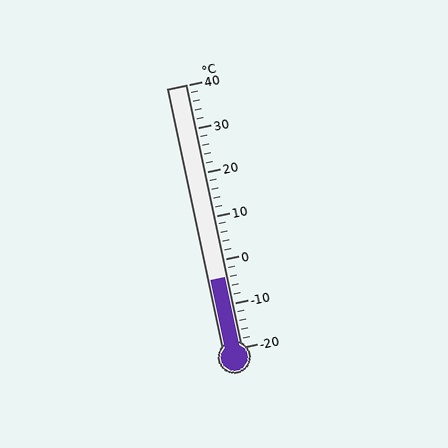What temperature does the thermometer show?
The thermometer shows approximately -4°C.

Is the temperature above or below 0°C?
The temperature is below 0°C.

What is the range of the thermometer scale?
The thermometer scale ranges from -20°C to 40°C.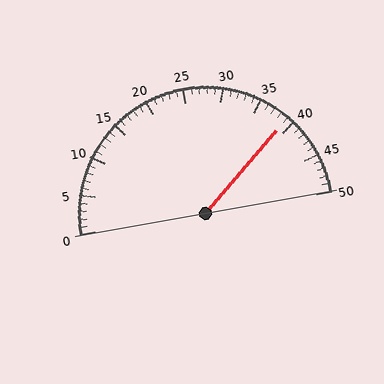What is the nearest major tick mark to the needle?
The nearest major tick mark is 40.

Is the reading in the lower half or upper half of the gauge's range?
The reading is in the upper half of the range (0 to 50).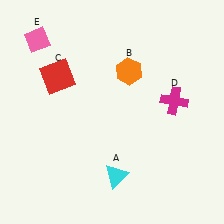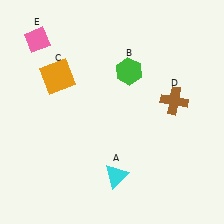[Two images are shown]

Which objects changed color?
B changed from orange to green. C changed from red to orange. D changed from magenta to brown.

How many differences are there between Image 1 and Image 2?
There are 3 differences between the two images.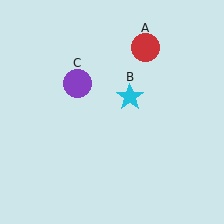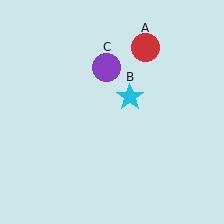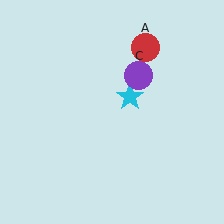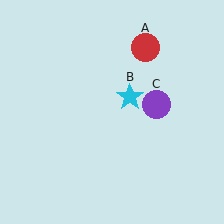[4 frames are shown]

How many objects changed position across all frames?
1 object changed position: purple circle (object C).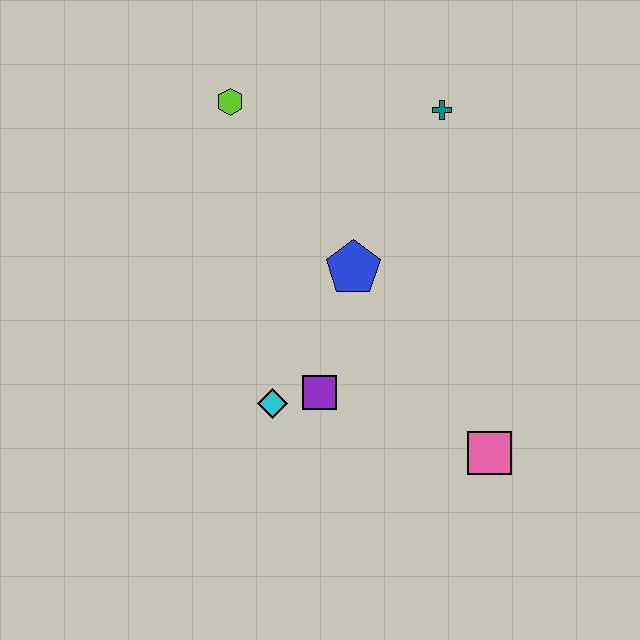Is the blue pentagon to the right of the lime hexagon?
Yes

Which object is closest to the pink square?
The purple square is closest to the pink square.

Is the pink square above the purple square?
No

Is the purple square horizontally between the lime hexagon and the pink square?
Yes